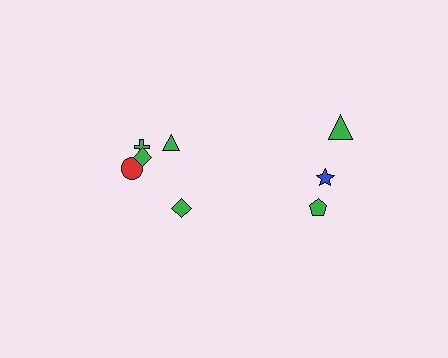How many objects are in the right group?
There are 3 objects.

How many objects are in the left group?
There are 5 objects.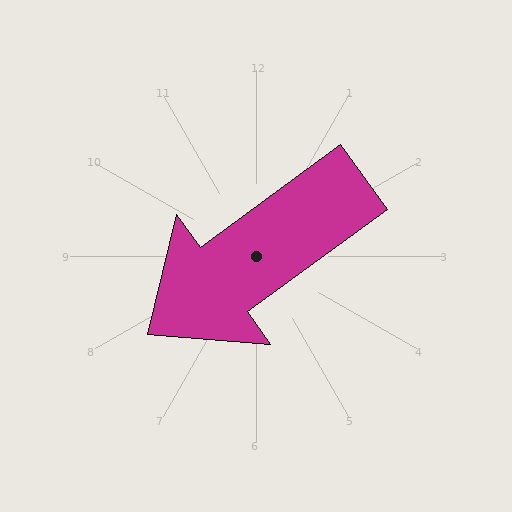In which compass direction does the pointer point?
Southwest.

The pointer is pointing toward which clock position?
Roughly 8 o'clock.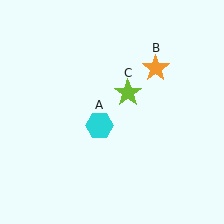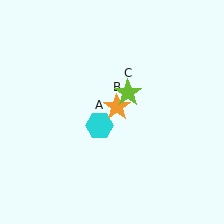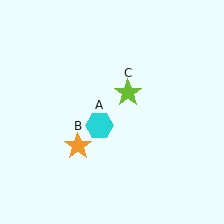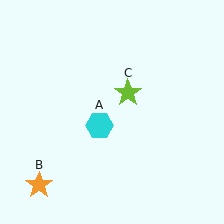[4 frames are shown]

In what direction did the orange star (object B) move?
The orange star (object B) moved down and to the left.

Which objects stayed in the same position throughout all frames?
Cyan hexagon (object A) and lime star (object C) remained stationary.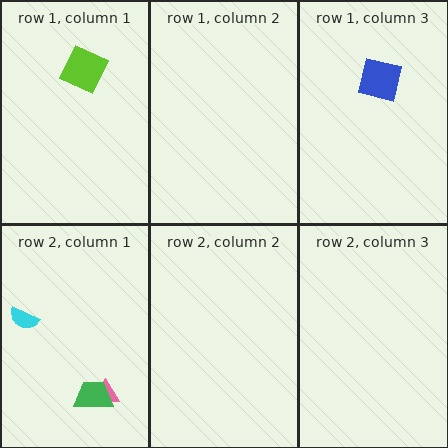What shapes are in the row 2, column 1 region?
The pink triangle, the green trapezoid, the cyan semicircle.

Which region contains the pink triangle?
The row 2, column 1 region.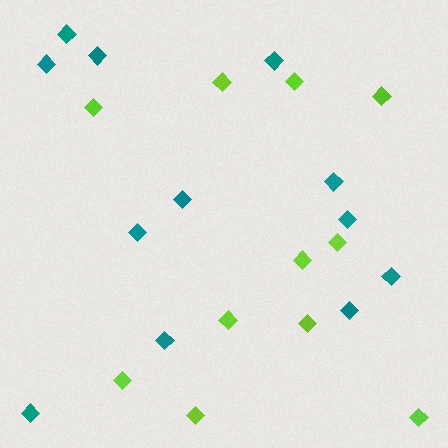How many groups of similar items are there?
There are 2 groups: one group of teal diamonds (12) and one group of lime diamonds (11).